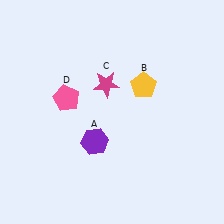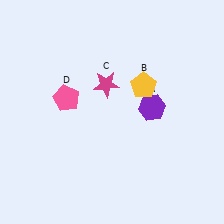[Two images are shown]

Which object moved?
The purple hexagon (A) moved right.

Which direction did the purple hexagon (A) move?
The purple hexagon (A) moved right.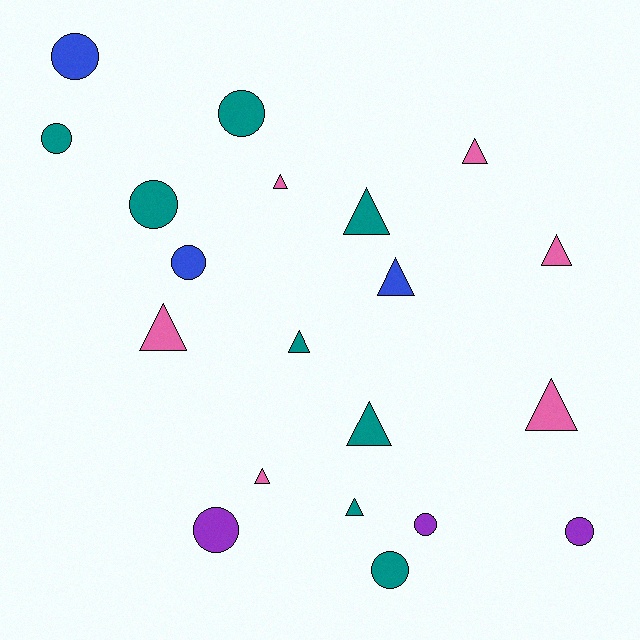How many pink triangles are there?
There are 6 pink triangles.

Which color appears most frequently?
Teal, with 8 objects.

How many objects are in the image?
There are 20 objects.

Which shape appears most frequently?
Triangle, with 11 objects.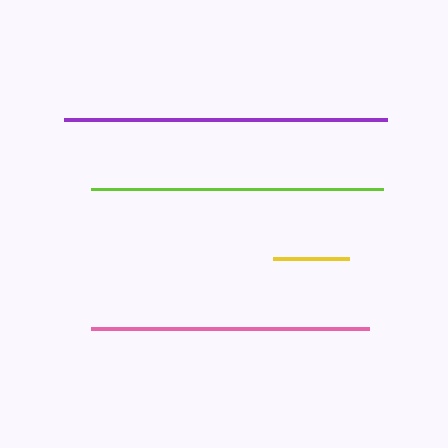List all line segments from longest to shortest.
From longest to shortest: purple, lime, pink, yellow.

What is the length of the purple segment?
The purple segment is approximately 323 pixels long.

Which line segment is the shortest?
The yellow line is the shortest at approximately 76 pixels.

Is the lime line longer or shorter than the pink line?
The lime line is longer than the pink line.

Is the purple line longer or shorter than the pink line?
The purple line is longer than the pink line.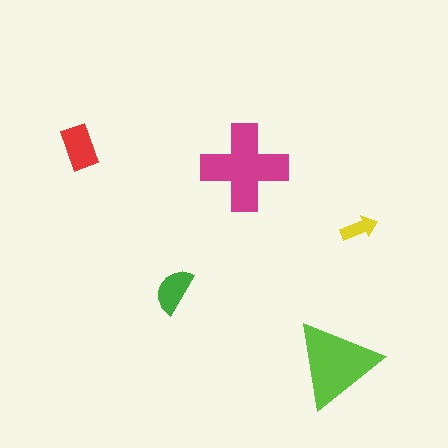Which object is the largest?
The magenta cross.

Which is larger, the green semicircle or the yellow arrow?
The green semicircle.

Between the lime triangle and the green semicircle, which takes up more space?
The lime triangle.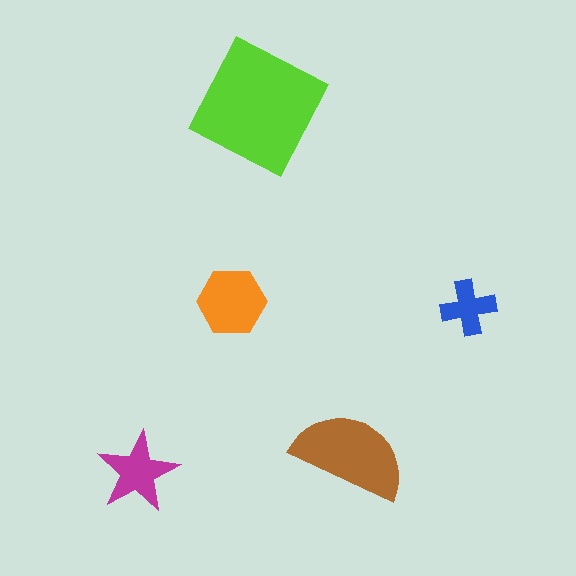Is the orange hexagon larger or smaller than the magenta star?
Larger.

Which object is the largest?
The lime square.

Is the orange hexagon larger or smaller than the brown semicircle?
Smaller.